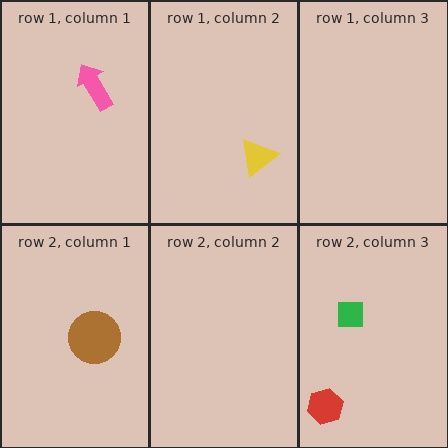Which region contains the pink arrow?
The row 1, column 1 region.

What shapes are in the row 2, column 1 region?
The brown circle.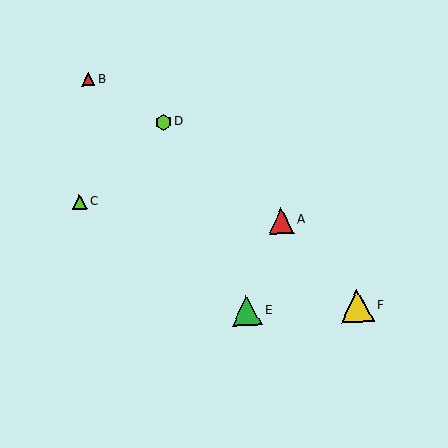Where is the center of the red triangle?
The center of the red triangle is at (88, 79).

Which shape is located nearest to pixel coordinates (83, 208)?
The lime triangle (labeled C) at (79, 202) is nearest to that location.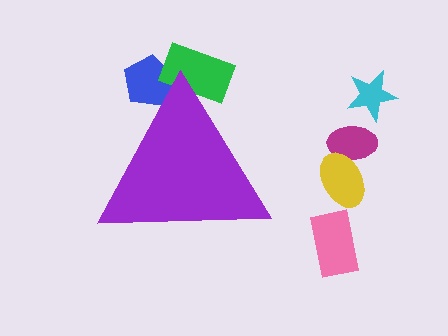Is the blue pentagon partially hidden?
Yes, the blue pentagon is partially hidden behind the purple triangle.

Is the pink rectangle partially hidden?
No, the pink rectangle is fully visible.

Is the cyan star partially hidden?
No, the cyan star is fully visible.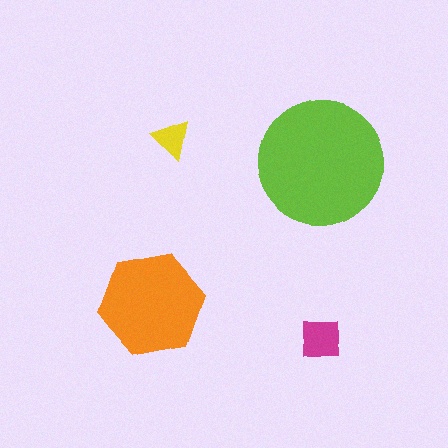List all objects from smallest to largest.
The yellow triangle, the magenta square, the orange hexagon, the lime circle.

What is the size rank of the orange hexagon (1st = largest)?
2nd.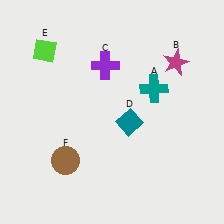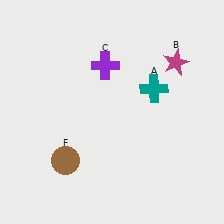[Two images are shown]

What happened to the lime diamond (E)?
The lime diamond (E) was removed in Image 2. It was in the top-left area of Image 1.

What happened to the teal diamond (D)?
The teal diamond (D) was removed in Image 2. It was in the bottom-right area of Image 1.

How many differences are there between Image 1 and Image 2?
There are 2 differences between the two images.